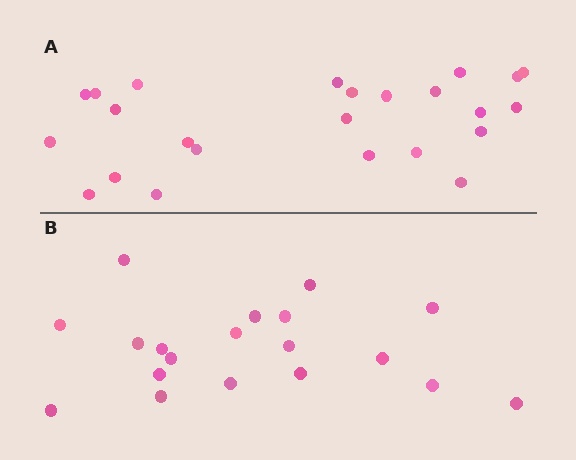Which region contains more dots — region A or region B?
Region A (the top region) has more dots.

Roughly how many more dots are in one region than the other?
Region A has about 5 more dots than region B.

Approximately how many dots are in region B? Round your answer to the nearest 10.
About 20 dots. (The exact count is 19, which rounds to 20.)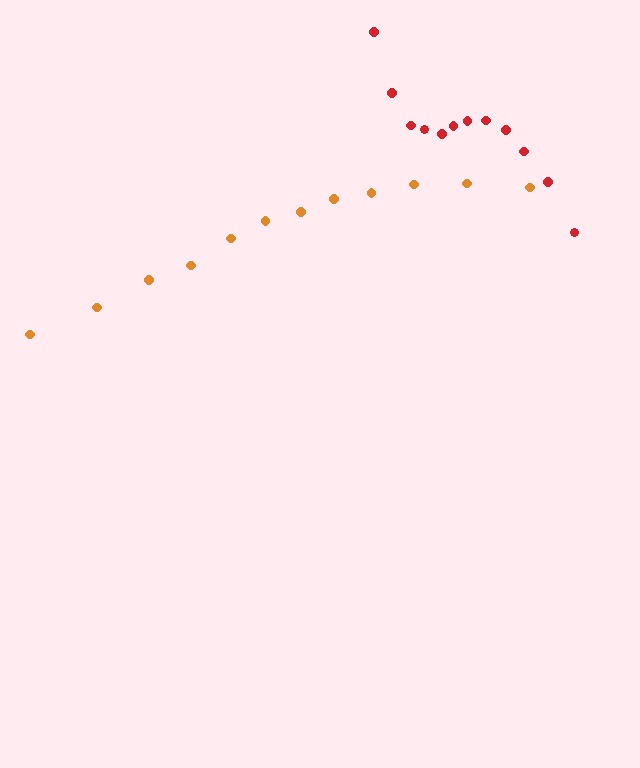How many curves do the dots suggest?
There are 2 distinct paths.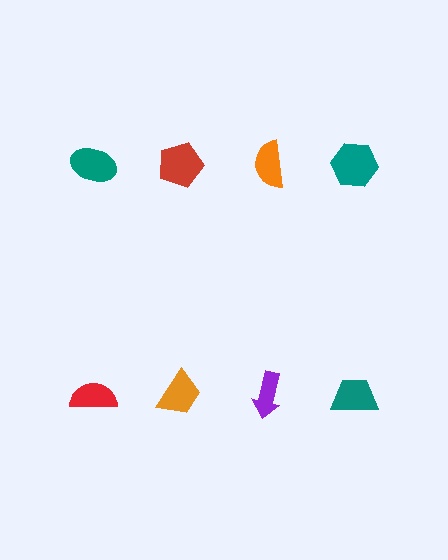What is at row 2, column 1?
A red semicircle.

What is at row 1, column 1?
A teal ellipse.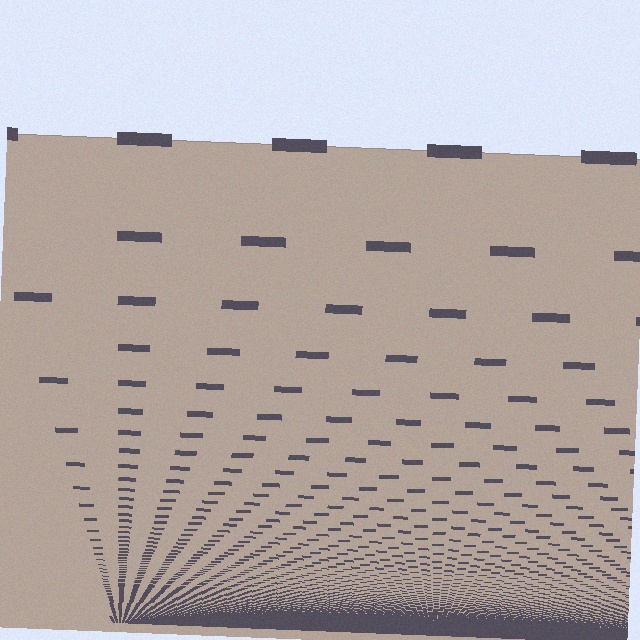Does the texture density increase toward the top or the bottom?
Density increases toward the bottom.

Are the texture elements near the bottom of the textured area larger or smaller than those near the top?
Smaller. The gradient is inverted — elements near the bottom are smaller and denser.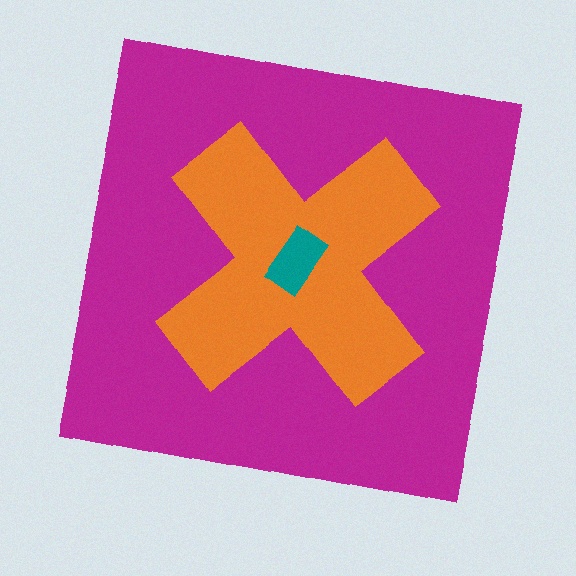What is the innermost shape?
The teal rectangle.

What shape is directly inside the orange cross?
The teal rectangle.